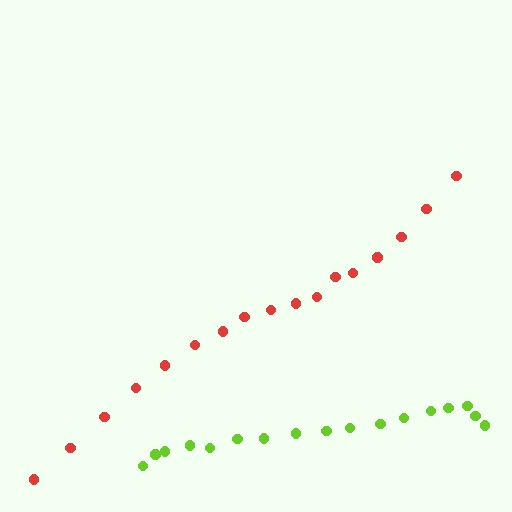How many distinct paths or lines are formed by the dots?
There are 2 distinct paths.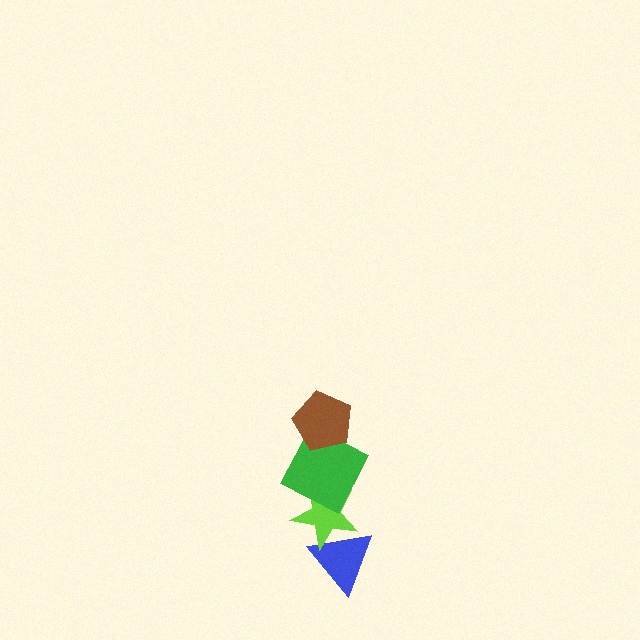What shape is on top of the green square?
The brown pentagon is on top of the green square.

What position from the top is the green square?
The green square is 2nd from the top.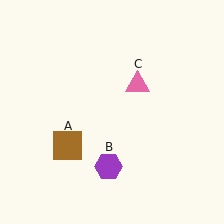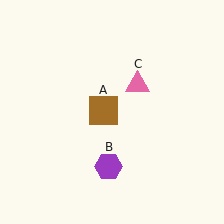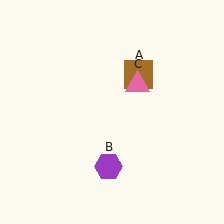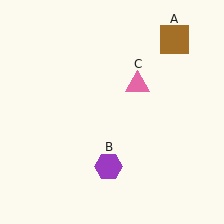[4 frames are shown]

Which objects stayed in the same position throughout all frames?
Purple hexagon (object B) and pink triangle (object C) remained stationary.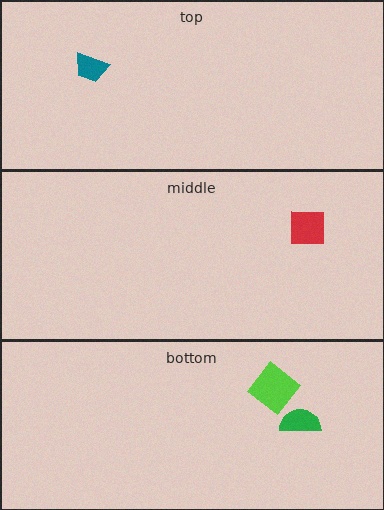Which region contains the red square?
The middle region.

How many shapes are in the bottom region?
2.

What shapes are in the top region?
The teal trapezoid.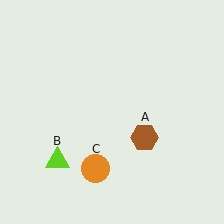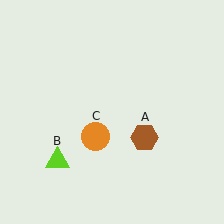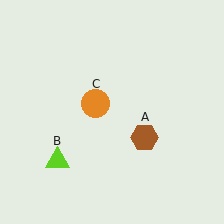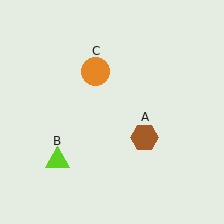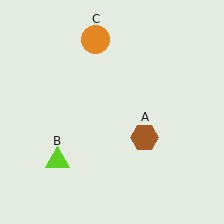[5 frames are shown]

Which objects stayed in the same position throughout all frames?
Brown hexagon (object A) and lime triangle (object B) remained stationary.